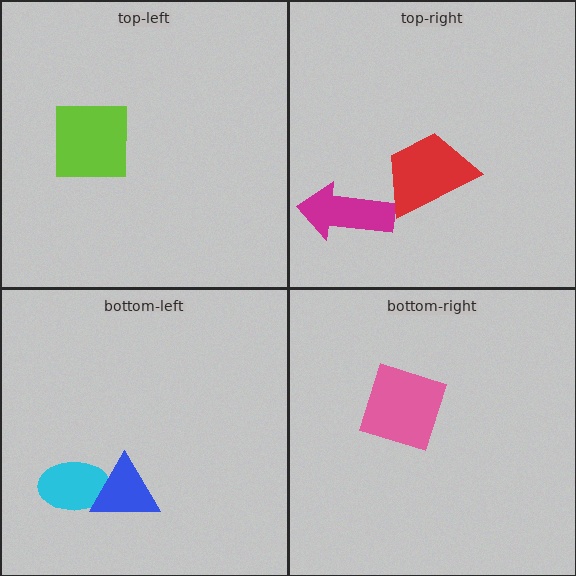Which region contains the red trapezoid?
The top-right region.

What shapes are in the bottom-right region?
The pink square.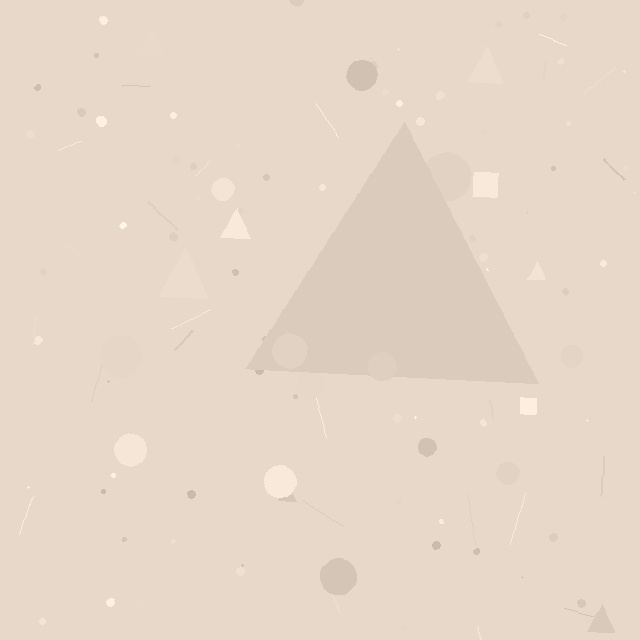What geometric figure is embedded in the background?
A triangle is embedded in the background.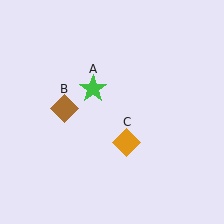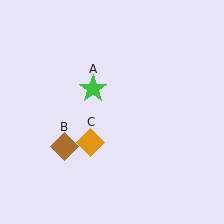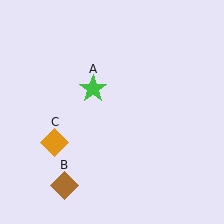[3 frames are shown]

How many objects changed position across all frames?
2 objects changed position: brown diamond (object B), orange diamond (object C).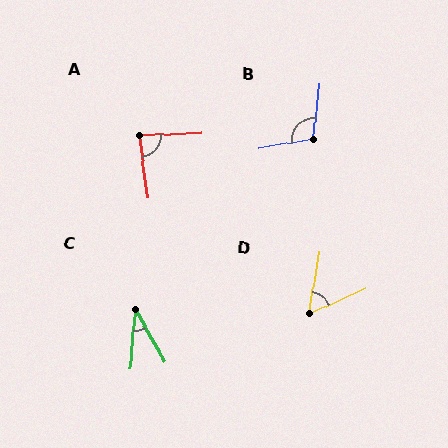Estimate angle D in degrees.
Approximately 57 degrees.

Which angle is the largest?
B, at approximately 107 degrees.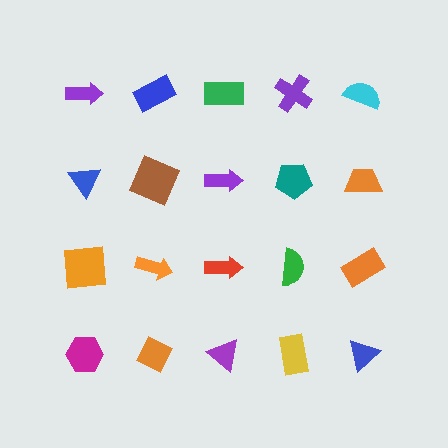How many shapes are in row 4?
5 shapes.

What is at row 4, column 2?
An orange diamond.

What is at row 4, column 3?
A purple triangle.